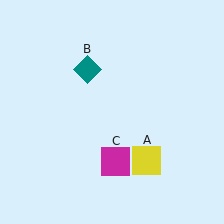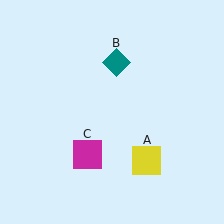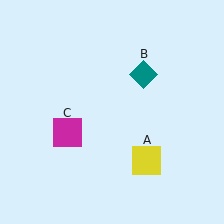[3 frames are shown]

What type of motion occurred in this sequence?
The teal diamond (object B), magenta square (object C) rotated clockwise around the center of the scene.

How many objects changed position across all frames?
2 objects changed position: teal diamond (object B), magenta square (object C).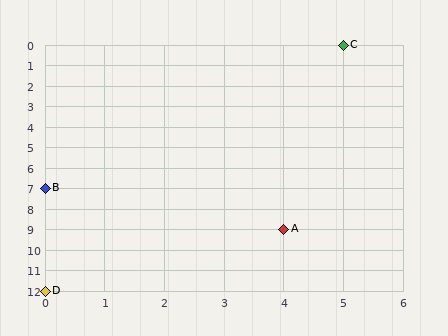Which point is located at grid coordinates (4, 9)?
Point A is at (4, 9).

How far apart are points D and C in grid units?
Points D and C are 5 columns and 12 rows apart (about 13.0 grid units diagonally).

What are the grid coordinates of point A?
Point A is at grid coordinates (4, 9).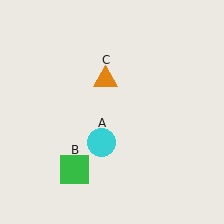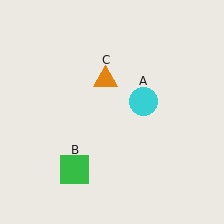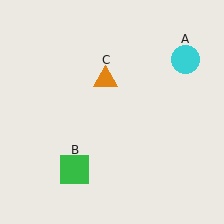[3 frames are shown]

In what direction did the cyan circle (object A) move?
The cyan circle (object A) moved up and to the right.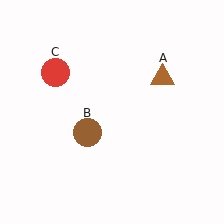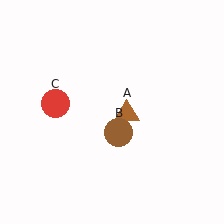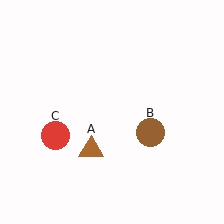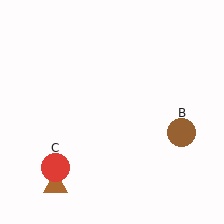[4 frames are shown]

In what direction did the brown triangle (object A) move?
The brown triangle (object A) moved down and to the left.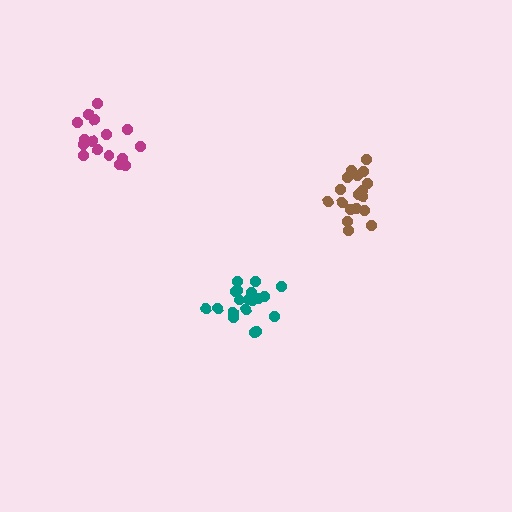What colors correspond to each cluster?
The clusters are colored: magenta, brown, teal.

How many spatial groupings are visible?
There are 3 spatial groupings.